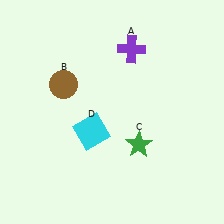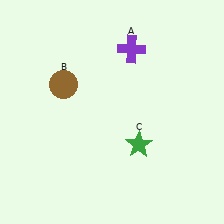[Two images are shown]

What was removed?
The cyan square (D) was removed in Image 2.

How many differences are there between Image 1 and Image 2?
There is 1 difference between the two images.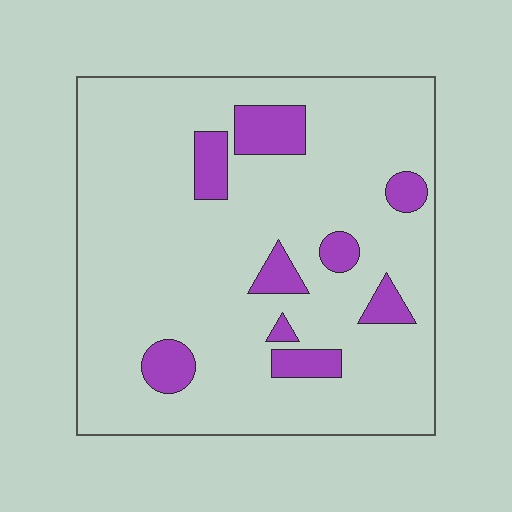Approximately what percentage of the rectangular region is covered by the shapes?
Approximately 15%.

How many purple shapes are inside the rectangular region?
9.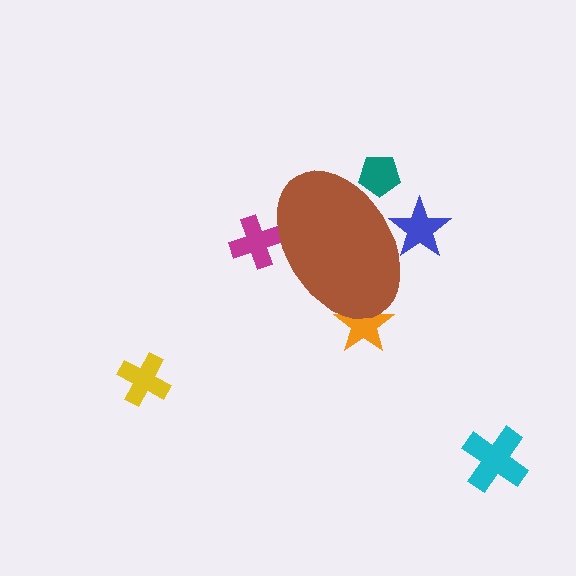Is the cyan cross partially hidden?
No, the cyan cross is fully visible.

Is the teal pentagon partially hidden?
Yes, the teal pentagon is partially hidden behind the brown ellipse.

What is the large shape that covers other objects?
A brown ellipse.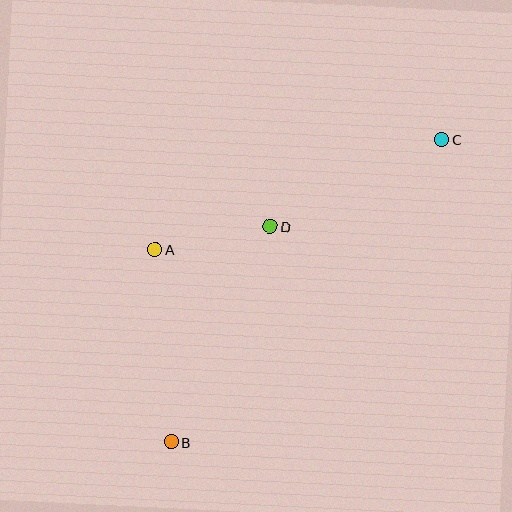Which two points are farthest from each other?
Points B and C are farthest from each other.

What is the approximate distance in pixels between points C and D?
The distance between C and D is approximately 192 pixels.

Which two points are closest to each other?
Points A and D are closest to each other.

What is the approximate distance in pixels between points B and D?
The distance between B and D is approximately 237 pixels.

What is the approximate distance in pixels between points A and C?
The distance between A and C is approximately 307 pixels.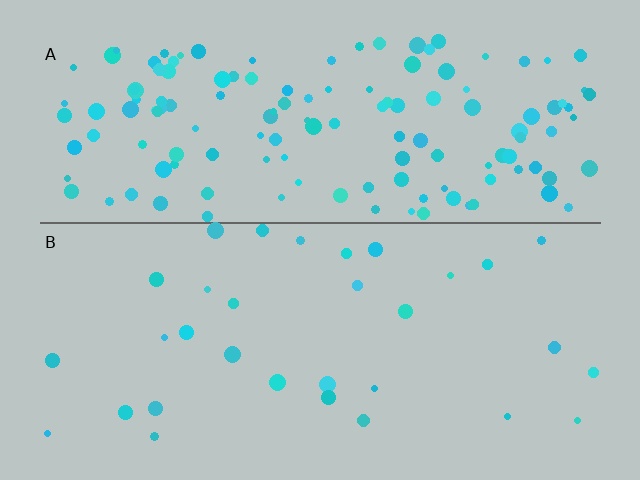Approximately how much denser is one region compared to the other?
Approximately 4.5× — region A over region B.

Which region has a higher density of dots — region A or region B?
A (the top).